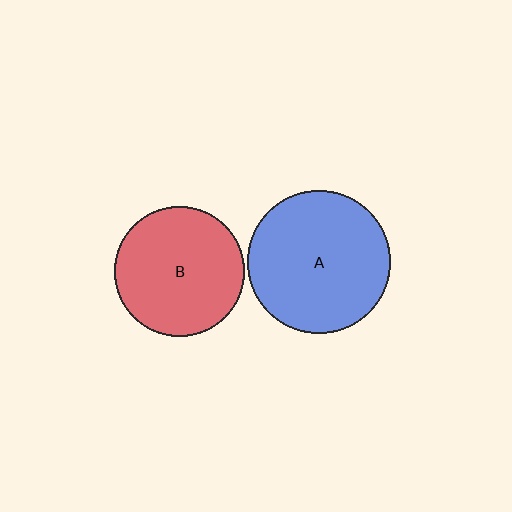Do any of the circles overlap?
No, none of the circles overlap.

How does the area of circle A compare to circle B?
Approximately 1.2 times.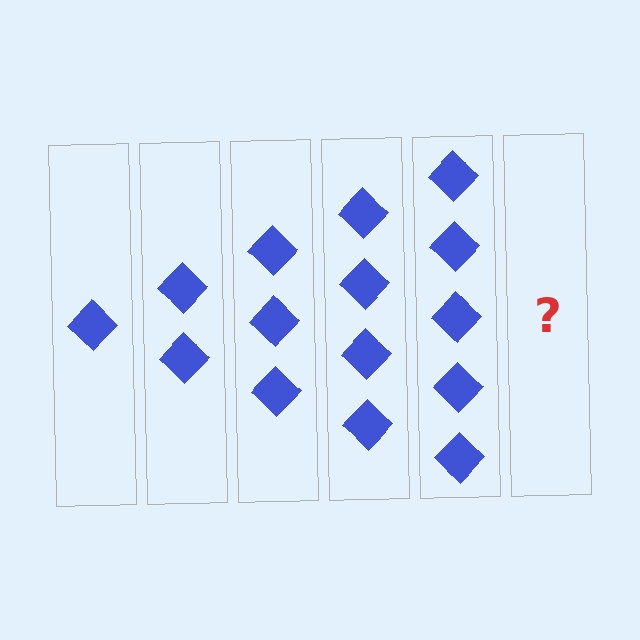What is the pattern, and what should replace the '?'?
The pattern is that each step adds one more diamond. The '?' should be 6 diamonds.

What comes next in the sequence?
The next element should be 6 diamonds.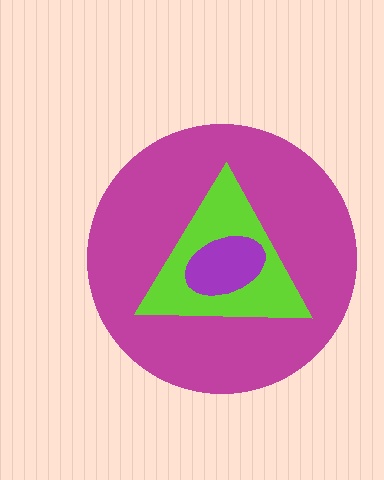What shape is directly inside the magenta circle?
The lime triangle.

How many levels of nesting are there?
3.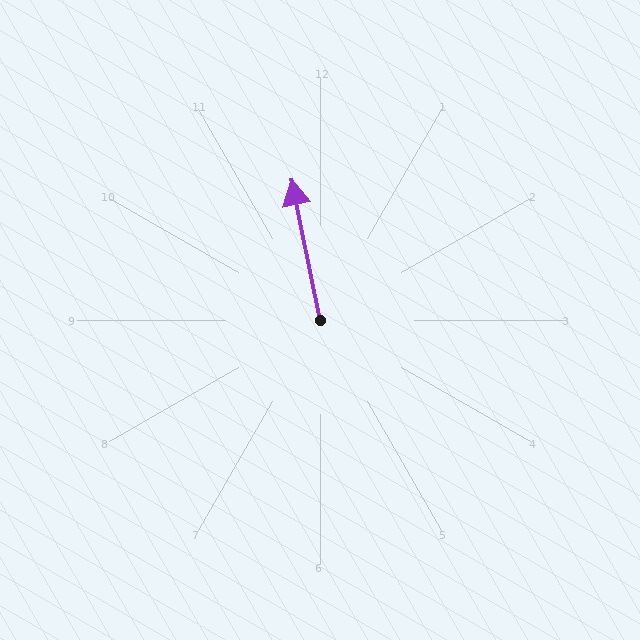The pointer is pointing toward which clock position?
Roughly 12 o'clock.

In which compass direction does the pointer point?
North.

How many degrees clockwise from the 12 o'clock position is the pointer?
Approximately 348 degrees.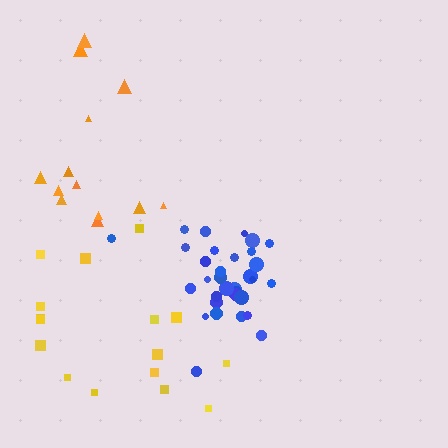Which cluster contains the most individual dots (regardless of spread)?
Blue (33).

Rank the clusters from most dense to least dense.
blue, orange, yellow.